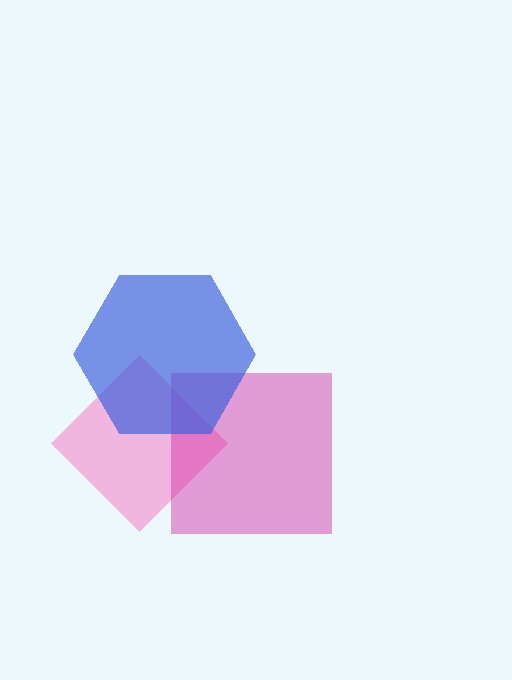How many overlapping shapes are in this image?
There are 3 overlapping shapes in the image.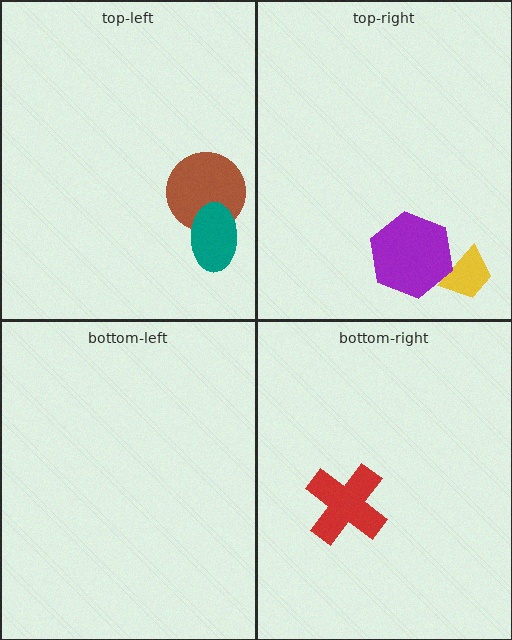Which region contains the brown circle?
The top-left region.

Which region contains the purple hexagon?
The top-right region.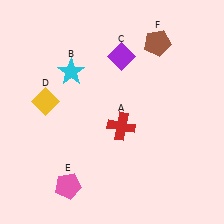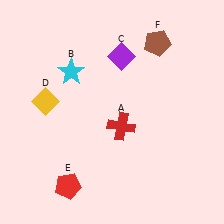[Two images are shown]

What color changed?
The pentagon (E) changed from pink in Image 1 to red in Image 2.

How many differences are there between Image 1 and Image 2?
There is 1 difference between the two images.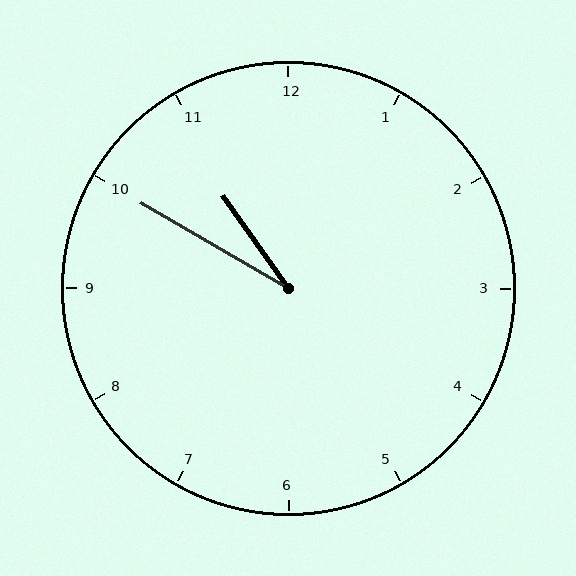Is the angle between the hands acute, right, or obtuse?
It is acute.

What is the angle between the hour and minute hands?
Approximately 25 degrees.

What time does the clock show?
10:50.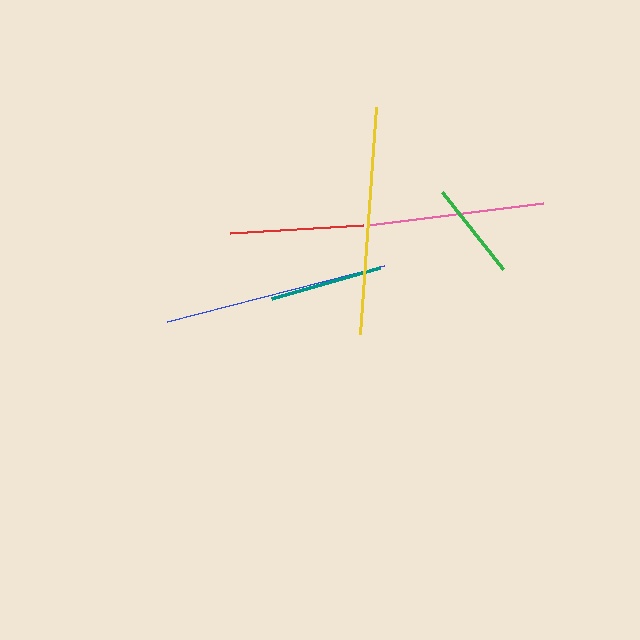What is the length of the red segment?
The red segment is approximately 134 pixels long.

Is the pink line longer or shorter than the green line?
The pink line is longer than the green line.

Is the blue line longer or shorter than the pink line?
The blue line is longer than the pink line.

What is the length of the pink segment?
The pink segment is approximately 177 pixels long.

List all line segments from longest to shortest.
From longest to shortest: yellow, blue, pink, red, teal, green.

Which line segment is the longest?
The yellow line is the longest at approximately 228 pixels.